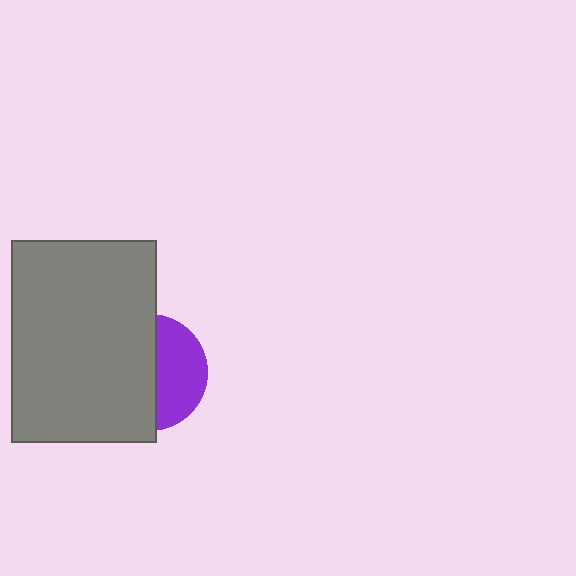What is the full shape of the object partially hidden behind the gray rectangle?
The partially hidden object is a purple circle.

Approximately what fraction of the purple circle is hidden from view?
Roughly 59% of the purple circle is hidden behind the gray rectangle.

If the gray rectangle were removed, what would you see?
You would see the complete purple circle.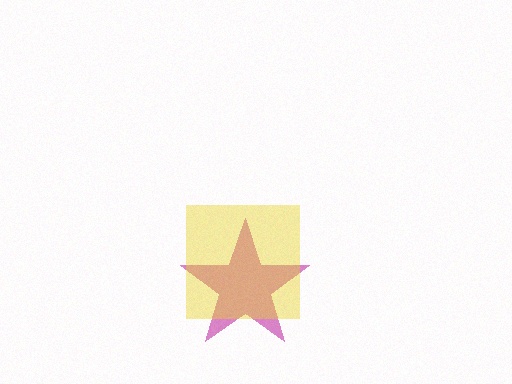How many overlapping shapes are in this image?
There are 2 overlapping shapes in the image.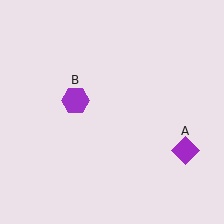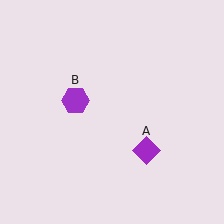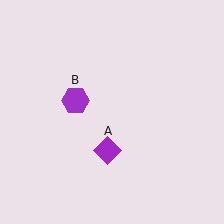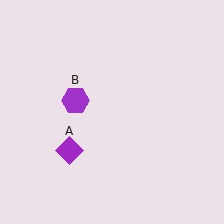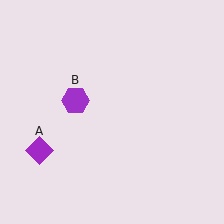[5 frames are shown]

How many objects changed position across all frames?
1 object changed position: purple diamond (object A).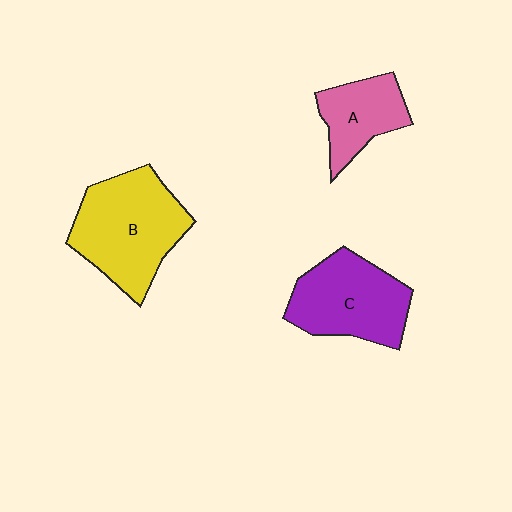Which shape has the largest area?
Shape B (yellow).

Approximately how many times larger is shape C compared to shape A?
Approximately 1.5 times.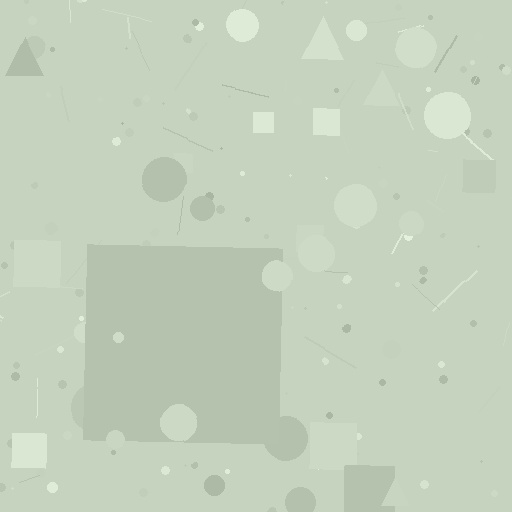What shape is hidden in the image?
A square is hidden in the image.